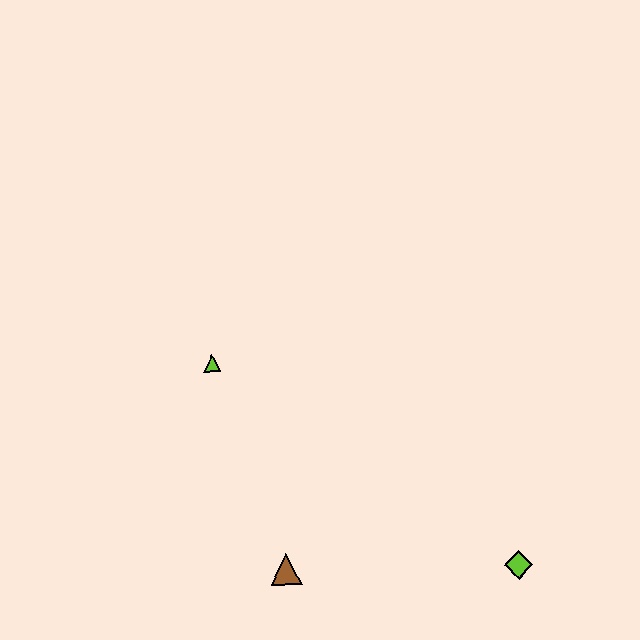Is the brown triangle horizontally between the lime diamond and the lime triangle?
Yes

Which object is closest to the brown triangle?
The lime triangle is closest to the brown triangle.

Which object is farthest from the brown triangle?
The lime diamond is farthest from the brown triangle.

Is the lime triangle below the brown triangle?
No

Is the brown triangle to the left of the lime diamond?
Yes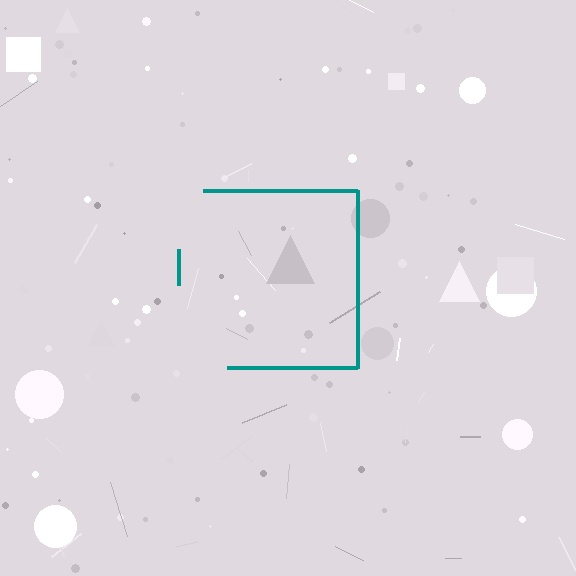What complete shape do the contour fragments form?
The contour fragments form a square.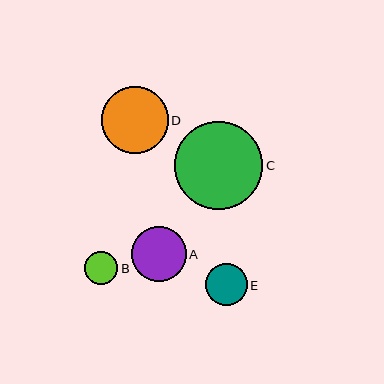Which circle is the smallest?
Circle B is the smallest with a size of approximately 33 pixels.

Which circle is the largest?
Circle C is the largest with a size of approximately 89 pixels.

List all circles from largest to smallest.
From largest to smallest: C, D, A, E, B.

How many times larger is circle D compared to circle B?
Circle D is approximately 2.0 times the size of circle B.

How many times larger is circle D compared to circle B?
Circle D is approximately 2.0 times the size of circle B.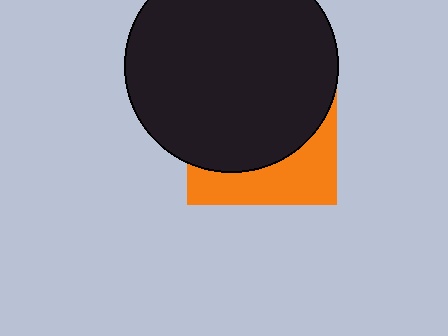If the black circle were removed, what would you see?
You would see the complete orange square.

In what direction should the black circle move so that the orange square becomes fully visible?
The black circle should move up. That is the shortest direction to clear the overlap and leave the orange square fully visible.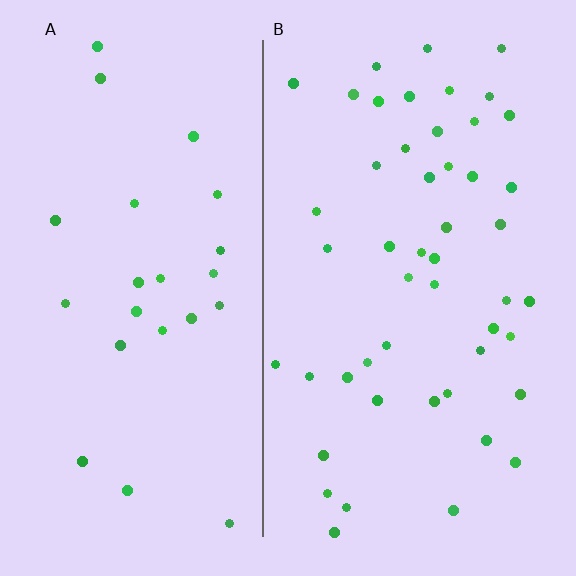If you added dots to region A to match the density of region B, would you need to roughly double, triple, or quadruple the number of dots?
Approximately double.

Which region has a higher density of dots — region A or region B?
B (the right).